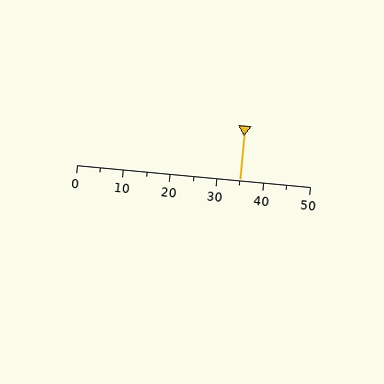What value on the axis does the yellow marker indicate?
The marker indicates approximately 35.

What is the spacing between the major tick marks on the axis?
The major ticks are spaced 10 apart.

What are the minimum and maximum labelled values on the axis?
The axis runs from 0 to 50.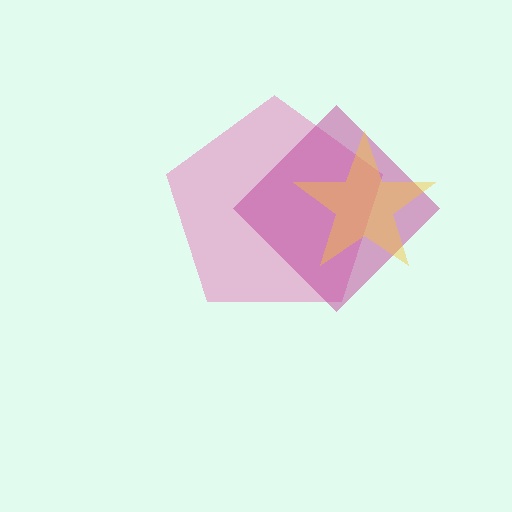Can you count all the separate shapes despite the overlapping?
Yes, there are 3 separate shapes.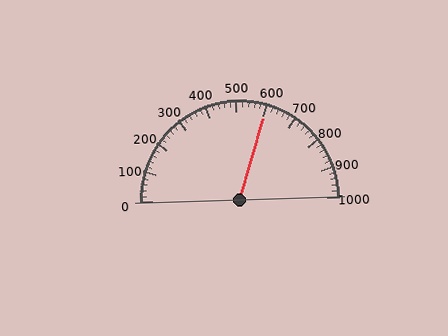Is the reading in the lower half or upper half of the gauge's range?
The reading is in the upper half of the range (0 to 1000).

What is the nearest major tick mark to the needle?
The nearest major tick mark is 600.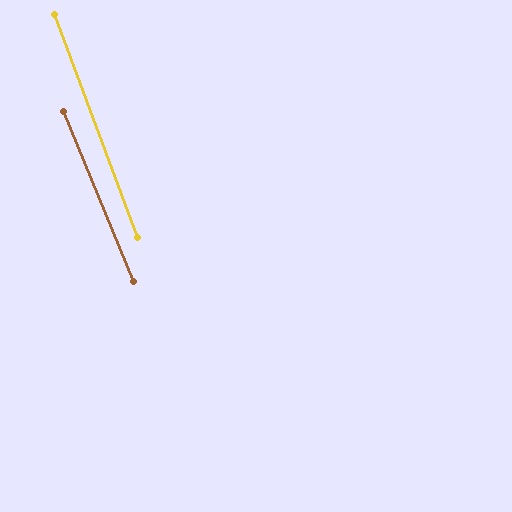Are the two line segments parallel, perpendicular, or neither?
Parallel — their directions differ by only 2.0°.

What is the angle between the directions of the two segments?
Approximately 2 degrees.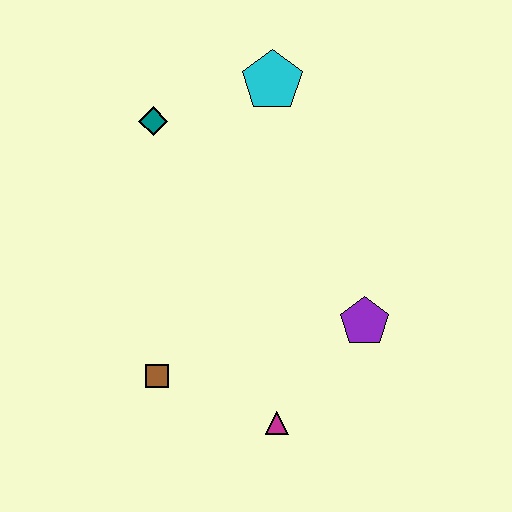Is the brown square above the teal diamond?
No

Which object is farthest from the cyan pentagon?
The magenta triangle is farthest from the cyan pentagon.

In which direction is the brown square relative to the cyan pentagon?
The brown square is below the cyan pentagon.